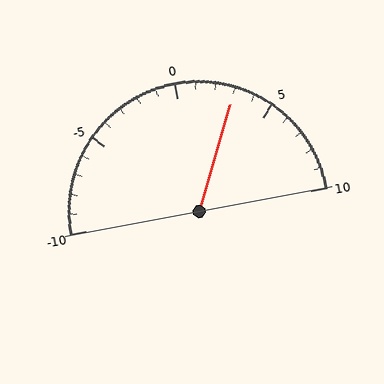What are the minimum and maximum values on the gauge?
The gauge ranges from -10 to 10.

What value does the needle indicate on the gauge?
The needle indicates approximately 3.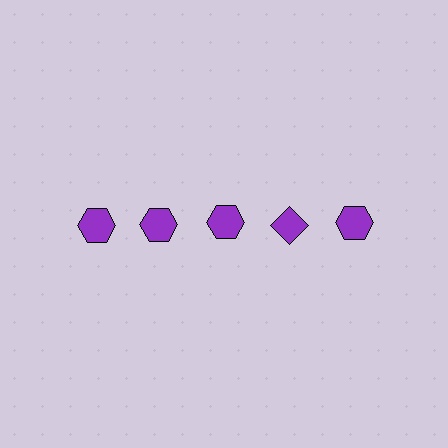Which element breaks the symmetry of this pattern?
The purple diamond in the top row, second from right column breaks the symmetry. All other shapes are purple hexagons.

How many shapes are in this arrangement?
There are 5 shapes arranged in a grid pattern.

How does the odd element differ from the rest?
It has a different shape: diamond instead of hexagon.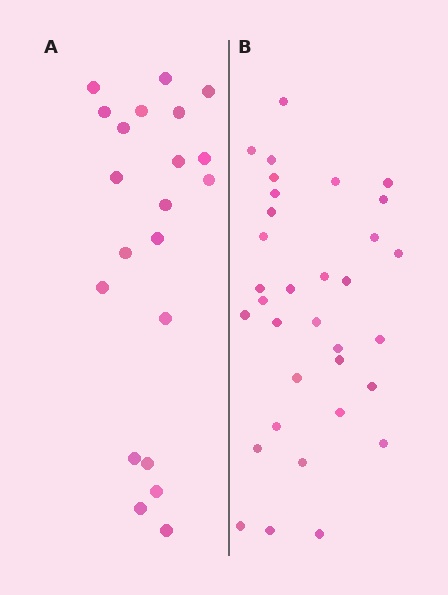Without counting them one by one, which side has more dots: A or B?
Region B (the right region) has more dots.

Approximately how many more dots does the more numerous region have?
Region B has roughly 12 or so more dots than region A.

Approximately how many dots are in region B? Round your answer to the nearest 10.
About 30 dots. (The exact count is 33, which rounds to 30.)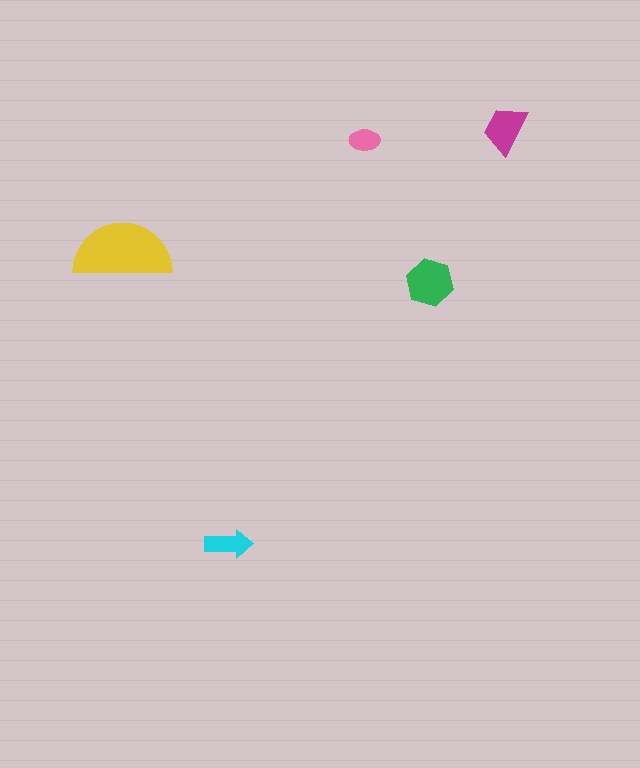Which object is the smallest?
The pink ellipse.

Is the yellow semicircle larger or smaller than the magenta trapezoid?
Larger.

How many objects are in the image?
There are 5 objects in the image.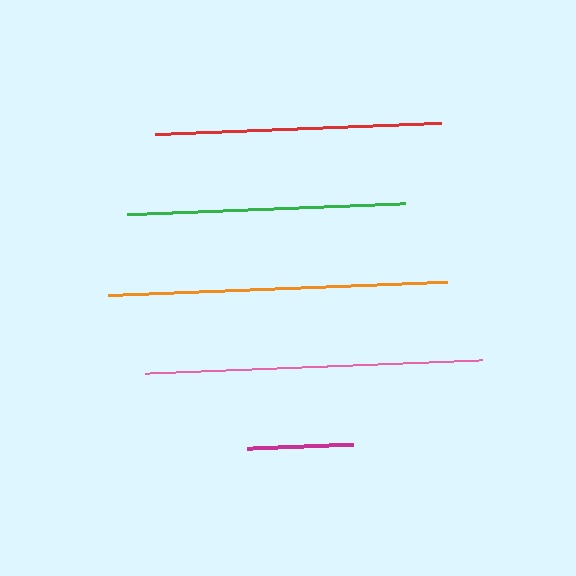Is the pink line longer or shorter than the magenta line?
The pink line is longer than the magenta line.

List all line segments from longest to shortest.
From longest to shortest: orange, pink, red, green, magenta.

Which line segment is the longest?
The orange line is the longest at approximately 339 pixels.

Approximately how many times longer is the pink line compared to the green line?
The pink line is approximately 1.2 times the length of the green line.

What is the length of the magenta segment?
The magenta segment is approximately 106 pixels long.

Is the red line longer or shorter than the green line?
The red line is longer than the green line.